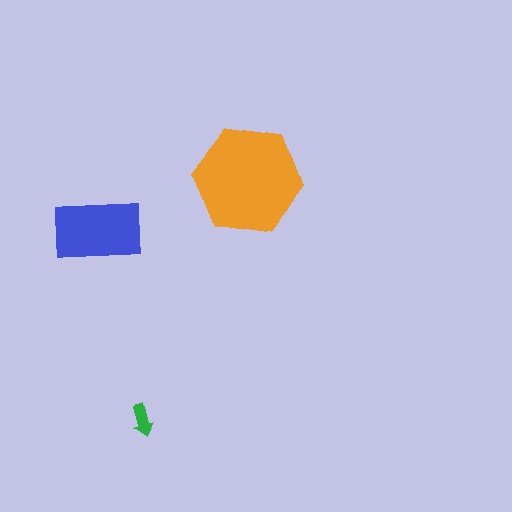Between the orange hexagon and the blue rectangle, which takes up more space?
The orange hexagon.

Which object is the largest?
The orange hexagon.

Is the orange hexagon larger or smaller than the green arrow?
Larger.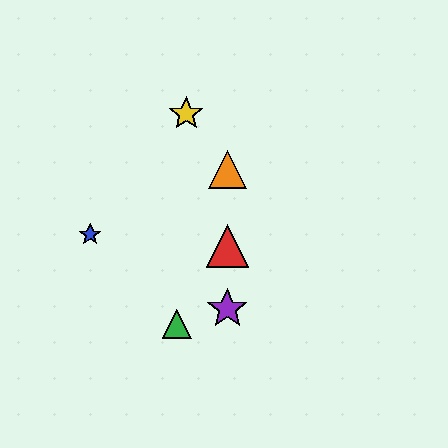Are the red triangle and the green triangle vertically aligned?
No, the red triangle is at x≈227 and the green triangle is at x≈177.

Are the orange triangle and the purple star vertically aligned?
Yes, both are at x≈227.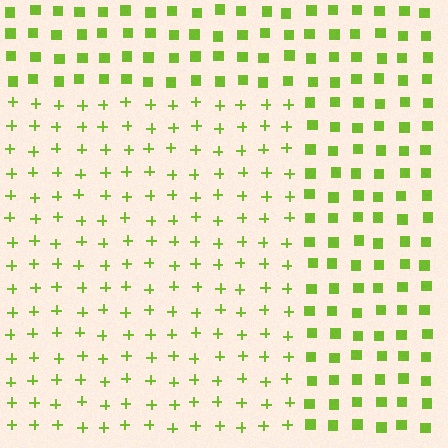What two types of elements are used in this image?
The image uses plus signs inside the rectangle region and squares outside it.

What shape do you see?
I see a rectangle.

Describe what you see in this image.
The image is filled with small lime elements arranged in a uniform grid. A rectangle-shaped region contains plus signs, while the surrounding area contains squares. The boundary is defined purely by the change in element shape.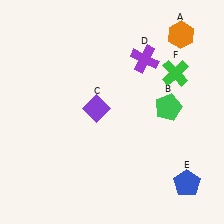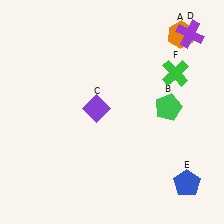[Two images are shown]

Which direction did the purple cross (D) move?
The purple cross (D) moved right.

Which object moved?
The purple cross (D) moved right.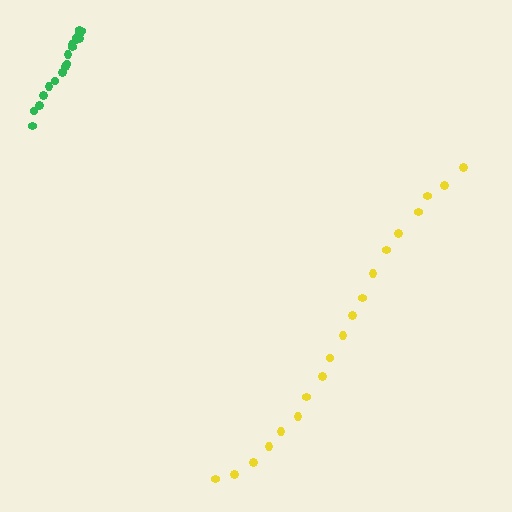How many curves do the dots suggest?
There are 2 distinct paths.